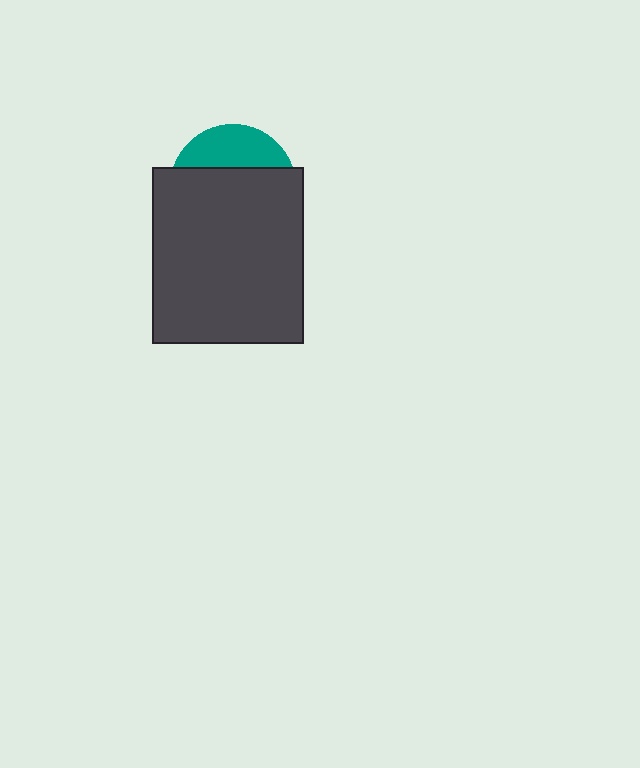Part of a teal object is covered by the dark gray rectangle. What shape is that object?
It is a circle.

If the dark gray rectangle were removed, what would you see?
You would see the complete teal circle.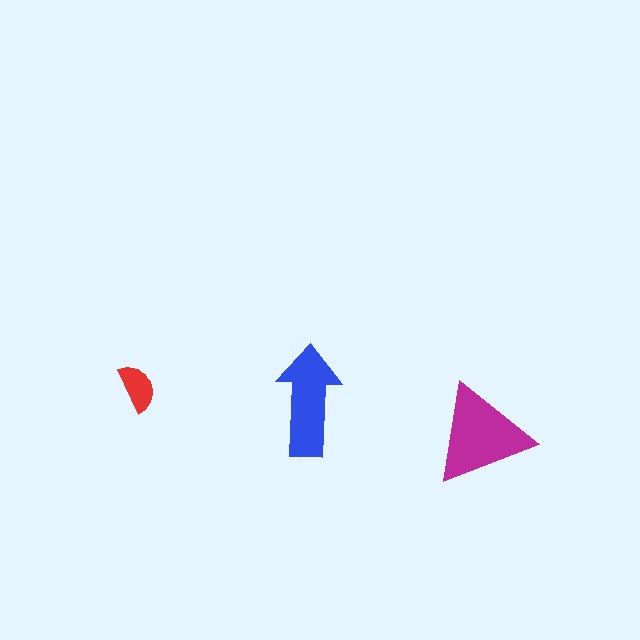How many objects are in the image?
There are 3 objects in the image.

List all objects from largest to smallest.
The magenta triangle, the blue arrow, the red semicircle.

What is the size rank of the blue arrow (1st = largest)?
2nd.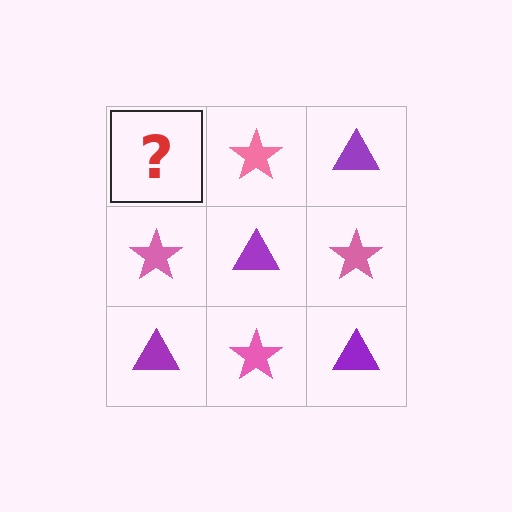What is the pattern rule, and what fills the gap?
The rule is that it alternates purple triangle and pink star in a checkerboard pattern. The gap should be filled with a purple triangle.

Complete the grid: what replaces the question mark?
The question mark should be replaced with a purple triangle.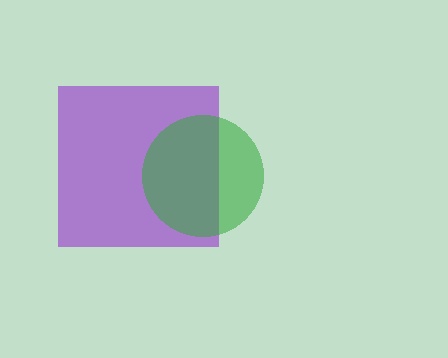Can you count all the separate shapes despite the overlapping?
Yes, there are 2 separate shapes.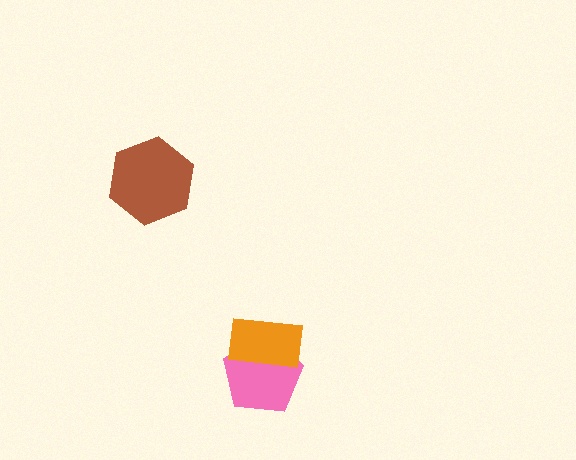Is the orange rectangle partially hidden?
No, no other shape covers it.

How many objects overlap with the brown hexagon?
0 objects overlap with the brown hexagon.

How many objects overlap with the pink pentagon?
1 object overlaps with the pink pentagon.